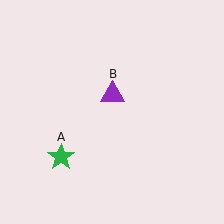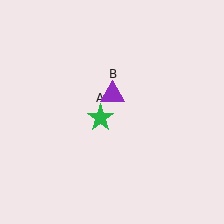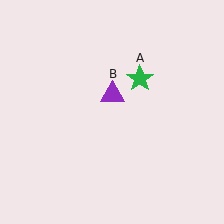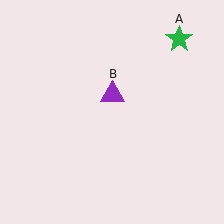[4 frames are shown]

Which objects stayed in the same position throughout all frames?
Purple triangle (object B) remained stationary.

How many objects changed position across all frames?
1 object changed position: green star (object A).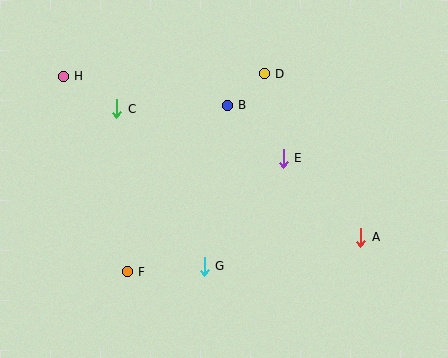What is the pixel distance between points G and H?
The distance between G and H is 237 pixels.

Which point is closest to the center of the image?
Point E at (283, 158) is closest to the center.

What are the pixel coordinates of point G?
Point G is at (204, 266).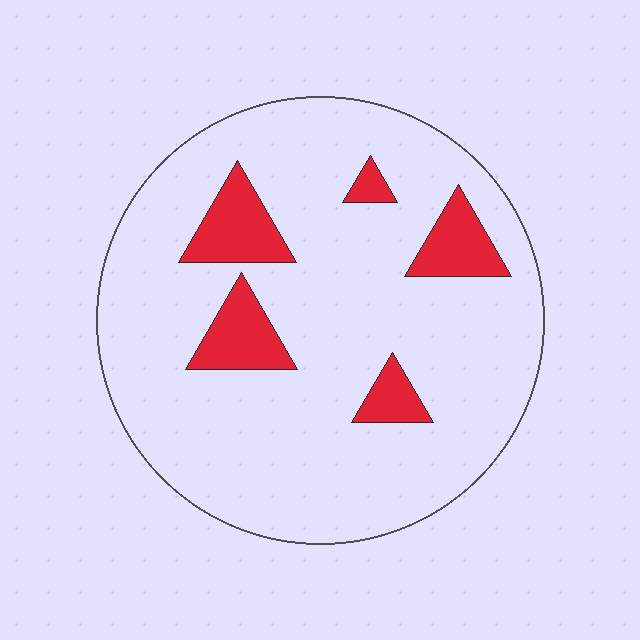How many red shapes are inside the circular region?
5.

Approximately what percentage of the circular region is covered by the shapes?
Approximately 15%.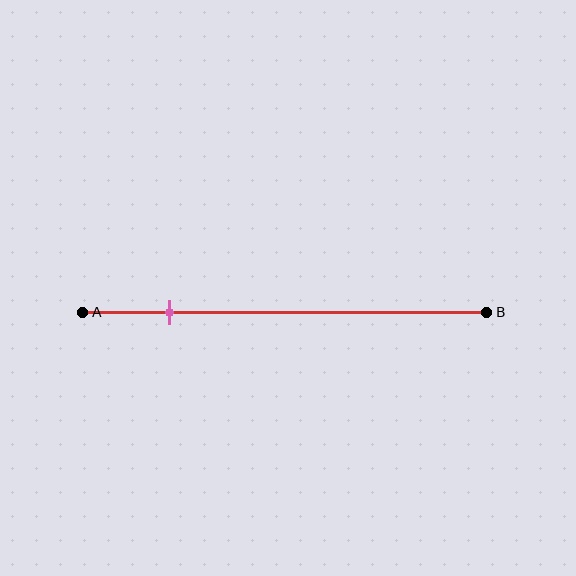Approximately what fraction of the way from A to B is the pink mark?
The pink mark is approximately 20% of the way from A to B.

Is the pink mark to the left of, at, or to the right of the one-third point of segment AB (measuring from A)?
The pink mark is to the left of the one-third point of segment AB.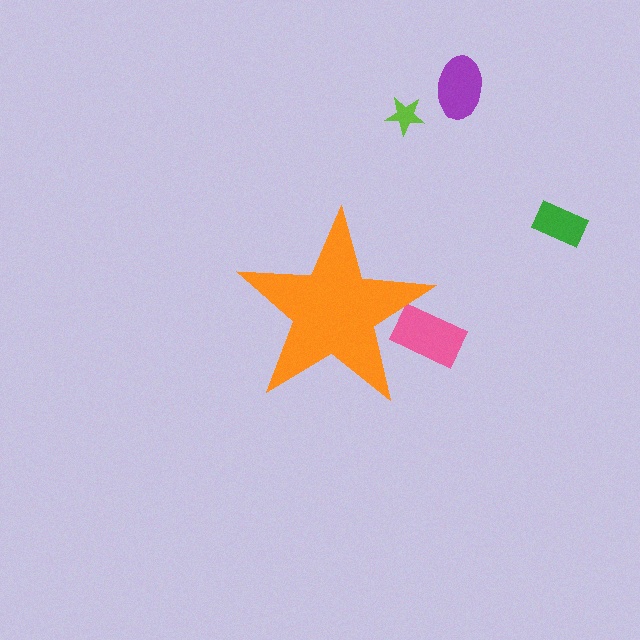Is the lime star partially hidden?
No, the lime star is fully visible.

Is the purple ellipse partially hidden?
No, the purple ellipse is fully visible.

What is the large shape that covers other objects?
An orange star.